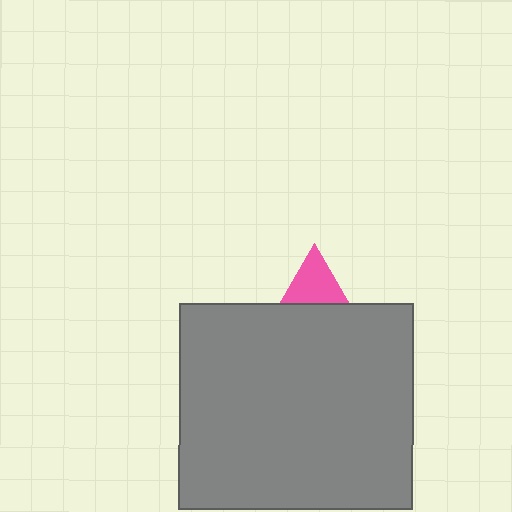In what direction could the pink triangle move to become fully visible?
The pink triangle could move up. That would shift it out from behind the gray rectangle entirely.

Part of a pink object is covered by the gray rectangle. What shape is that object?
It is a triangle.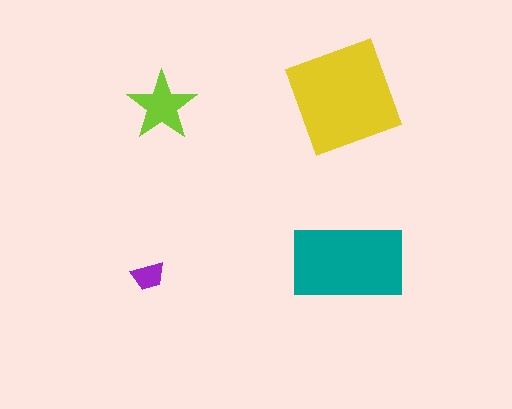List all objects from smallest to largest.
The purple trapezoid, the lime star, the teal rectangle, the yellow diamond.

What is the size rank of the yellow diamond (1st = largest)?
1st.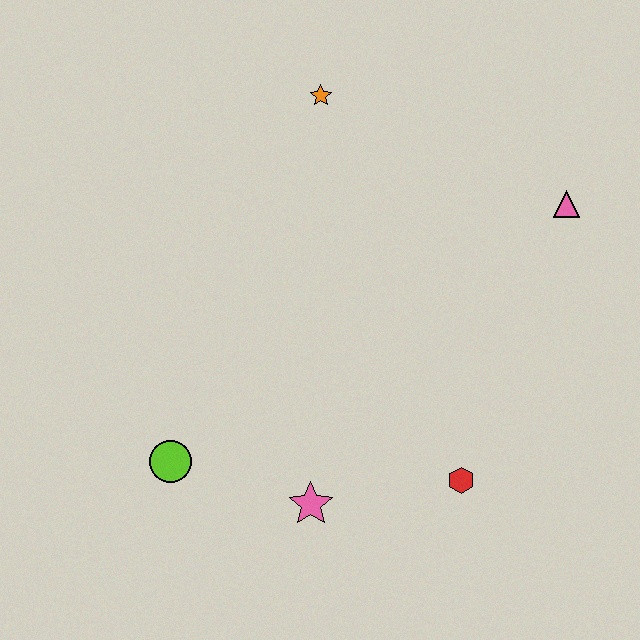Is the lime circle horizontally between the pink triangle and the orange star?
No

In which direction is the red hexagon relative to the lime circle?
The red hexagon is to the right of the lime circle.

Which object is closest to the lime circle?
The pink star is closest to the lime circle.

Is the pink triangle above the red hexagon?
Yes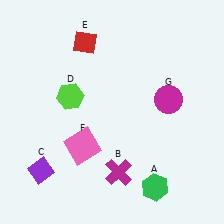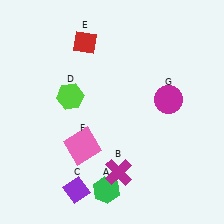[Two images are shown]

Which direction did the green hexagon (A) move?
The green hexagon (A) moved left.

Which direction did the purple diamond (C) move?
The purple diamond (C) moved right.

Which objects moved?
The objects that moved are: the green hexagon (A), the purple diamond (C).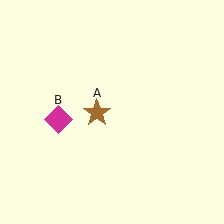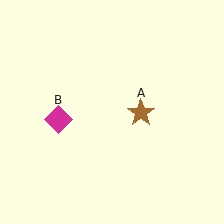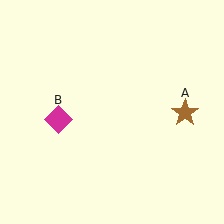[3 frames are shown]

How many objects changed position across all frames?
1 object changed position: brown star (object A).